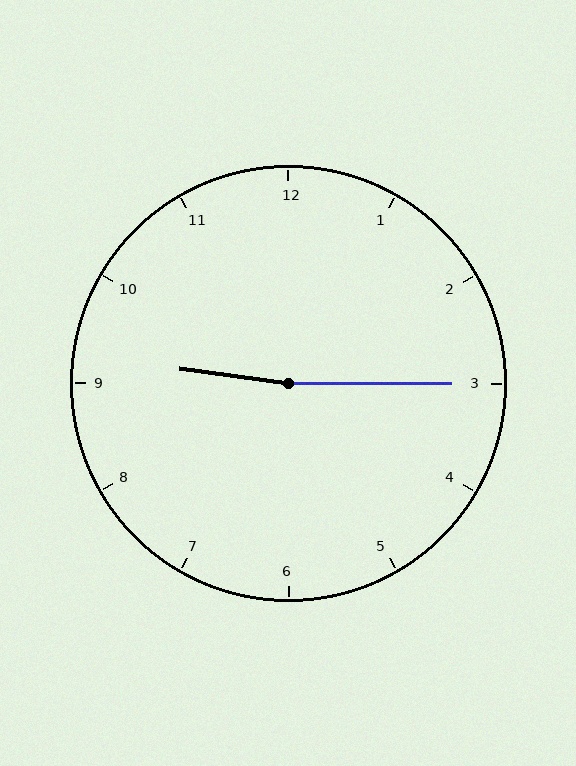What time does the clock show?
9:15.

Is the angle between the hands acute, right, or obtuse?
It is obtuse.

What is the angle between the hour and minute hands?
Approximately 172 degrees.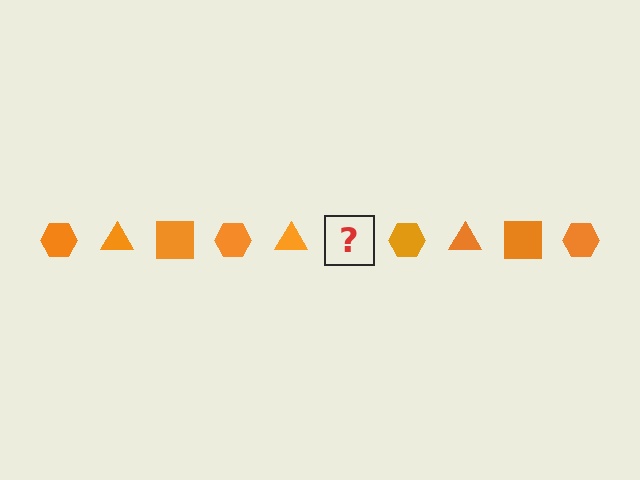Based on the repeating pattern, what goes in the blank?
The blank should be an orange square.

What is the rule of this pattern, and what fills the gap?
The rule is that the pattern cycles through hexagon, triangle, square shapes in orange. The gap should be filled with an orange square.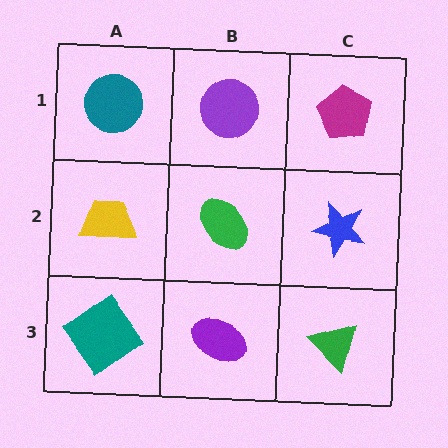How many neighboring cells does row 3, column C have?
2.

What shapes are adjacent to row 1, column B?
A green ellipse (row 2, column B), a teal circle (row 1, column A), a magenta pentagon (row 1, column C).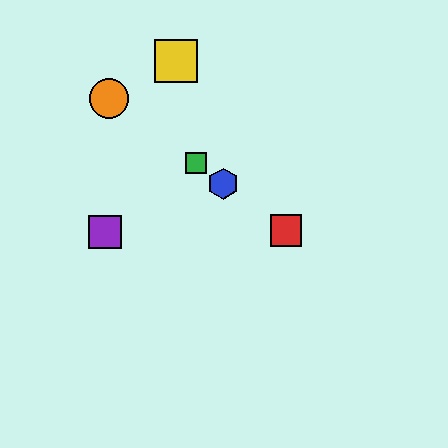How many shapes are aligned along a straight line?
4 shapes (the red square, the blue hexagon, the green square, the orange circle) are aligned along a straight line.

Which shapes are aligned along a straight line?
The red square, the blue hexagon, the green square, the orange circle are aligned along a straight line.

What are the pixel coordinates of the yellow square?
The yellow square is at (176, 61).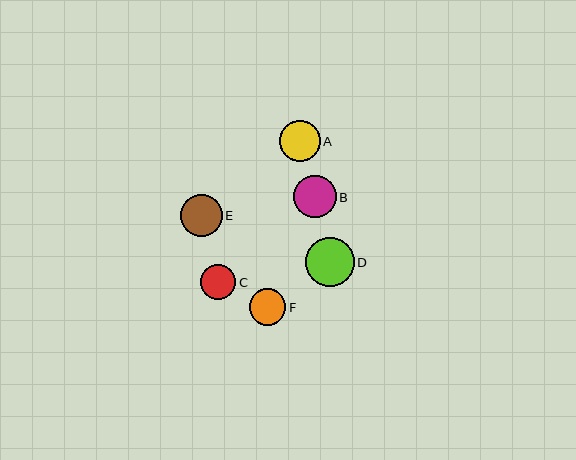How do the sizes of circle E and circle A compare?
Circle E and circle A are approximately the same size.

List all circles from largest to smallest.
From largest to smallest: D, B, E, A, F, C.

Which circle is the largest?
Circle D is the largest with a size of approximately 49 pixels.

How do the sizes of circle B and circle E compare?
Circle B and circle E are approximately the same size.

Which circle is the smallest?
Circle C is the smallest with a size of approximately 35 pixels.